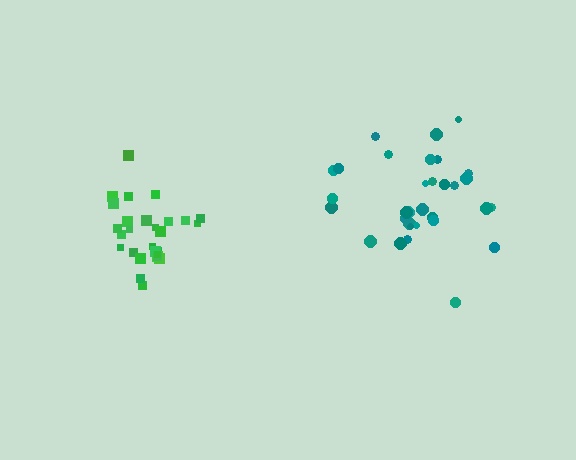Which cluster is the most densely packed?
Green.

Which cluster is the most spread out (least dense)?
Teal.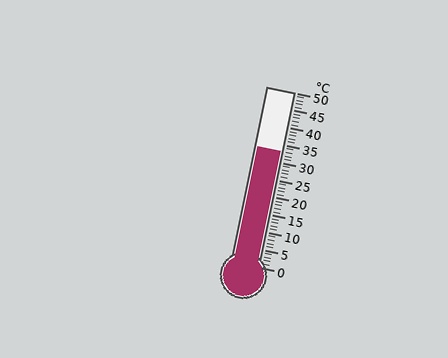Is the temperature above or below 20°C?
The temperature is above 20°C.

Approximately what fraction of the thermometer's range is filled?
The thermometer is filled to approximately 65% of its range.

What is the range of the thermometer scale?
The thermometer scale ranges from 0°C to 50°C.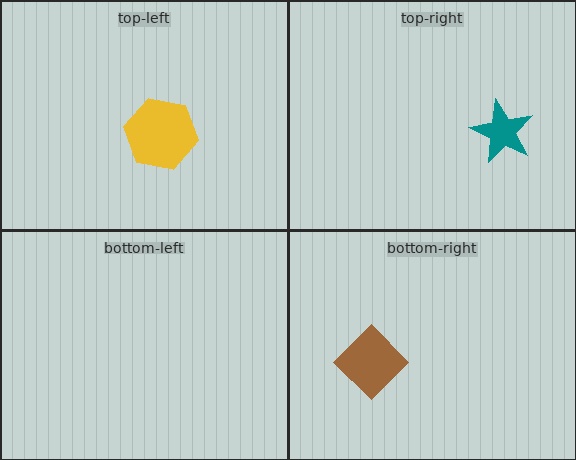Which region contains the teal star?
The top-right region.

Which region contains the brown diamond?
The bottom-right region.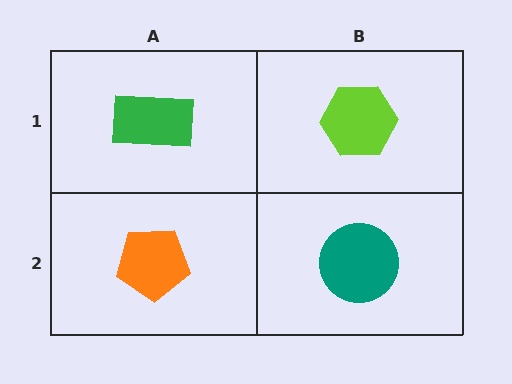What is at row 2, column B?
A teal circle.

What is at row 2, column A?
An orange pentagon.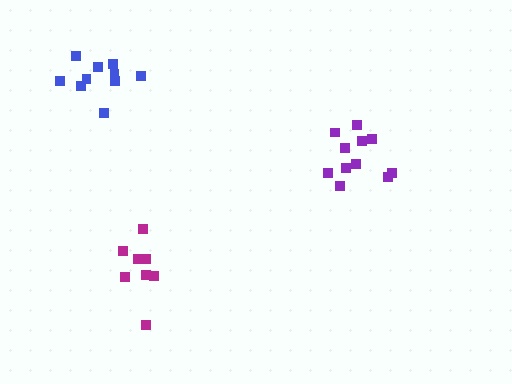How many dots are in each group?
Group 1: 8 dots, Group 2: 11 dots, Group 3: 10 dots (29 total).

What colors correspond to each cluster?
The clusters are colored: magenta, purple, blue.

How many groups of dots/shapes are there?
There are 3 groups.